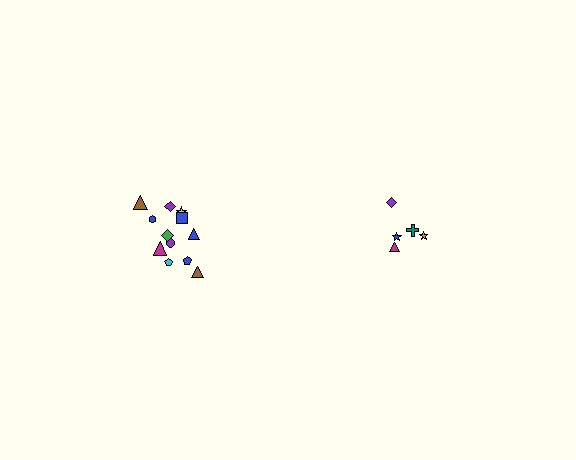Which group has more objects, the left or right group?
The left group.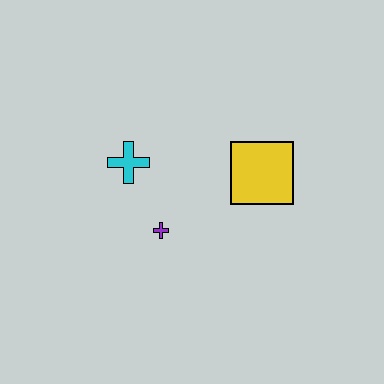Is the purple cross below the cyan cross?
Yes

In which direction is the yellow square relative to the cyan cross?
The yellow square is to the right of the cyan cross.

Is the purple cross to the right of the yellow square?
No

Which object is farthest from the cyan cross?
The yellow square is farthest from the cyan cross.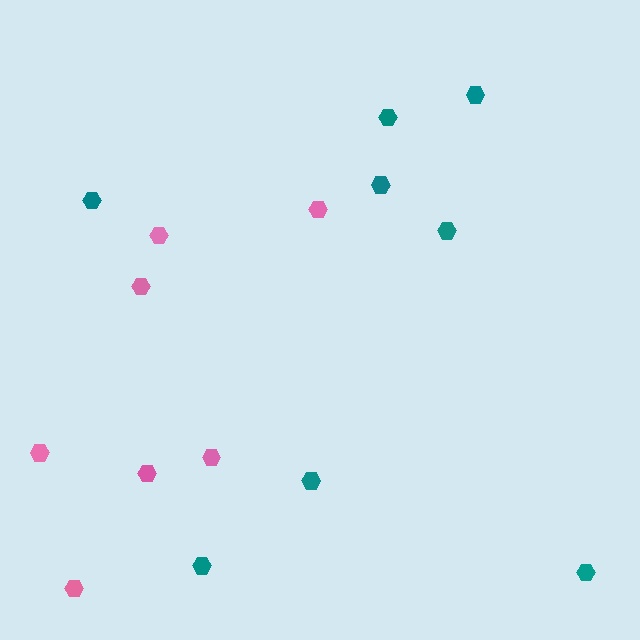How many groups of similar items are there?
There are 2 groups: one group of teal hexagons (8) and one group of pink hexagons (7).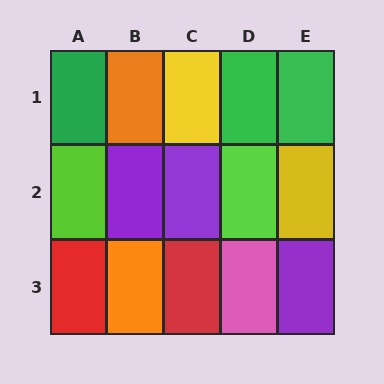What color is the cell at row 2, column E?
Yellow.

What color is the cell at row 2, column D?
Lime.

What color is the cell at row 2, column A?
Lime.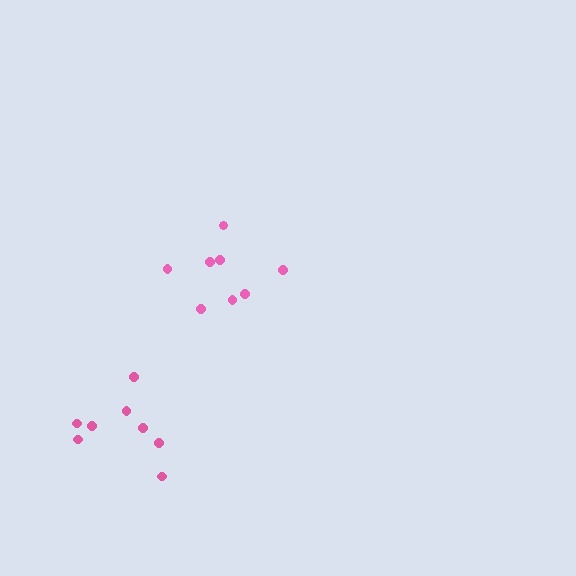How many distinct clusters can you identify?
There are 2 distinct clusters.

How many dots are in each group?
Group 1: 8 dots, Group 2: 8 dots (16 total).